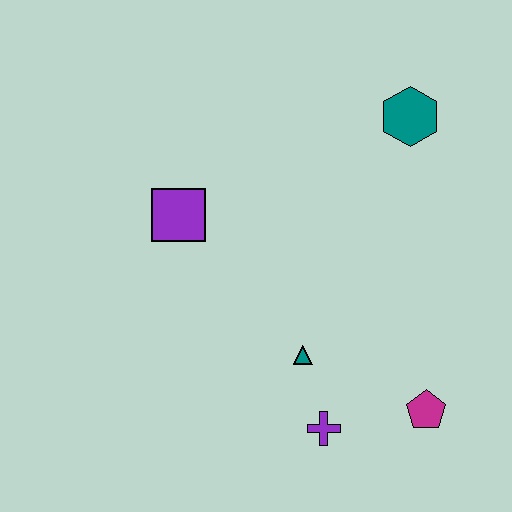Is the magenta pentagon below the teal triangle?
Yes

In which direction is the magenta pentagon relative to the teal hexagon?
The magenta pentagon is below the teal hexagon.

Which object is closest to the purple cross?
The teal triangle is closest to the purple cross.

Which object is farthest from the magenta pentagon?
The purple square is farthest from the magenta pentagon.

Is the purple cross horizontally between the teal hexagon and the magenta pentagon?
No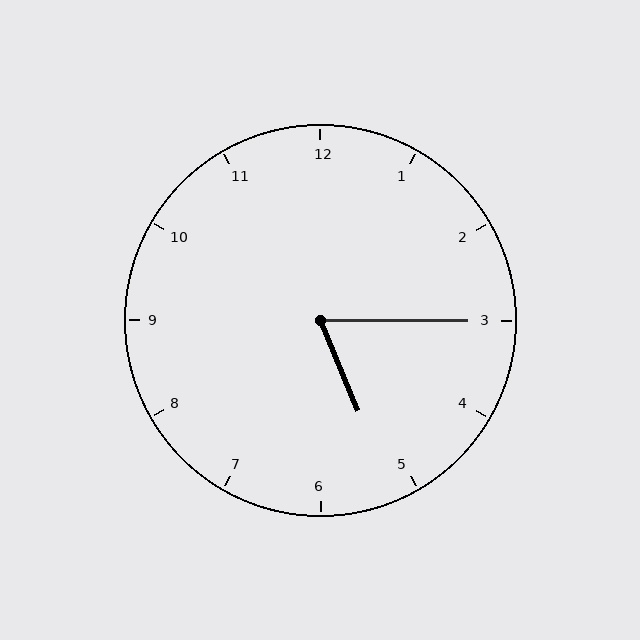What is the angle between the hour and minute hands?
Approximately 68 degrees.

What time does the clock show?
5:15.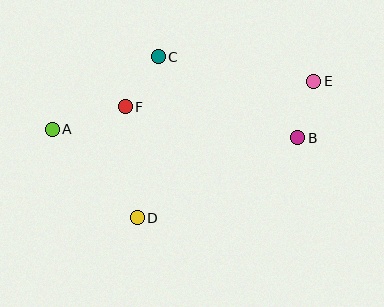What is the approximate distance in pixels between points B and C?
The distance between B and C is approximately 161 pixels.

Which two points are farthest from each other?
Points A and E are farthest from each other.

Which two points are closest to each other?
Points B and E are closest to each other.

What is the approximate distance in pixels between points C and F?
The distance between C and F is approximately 60 pixels.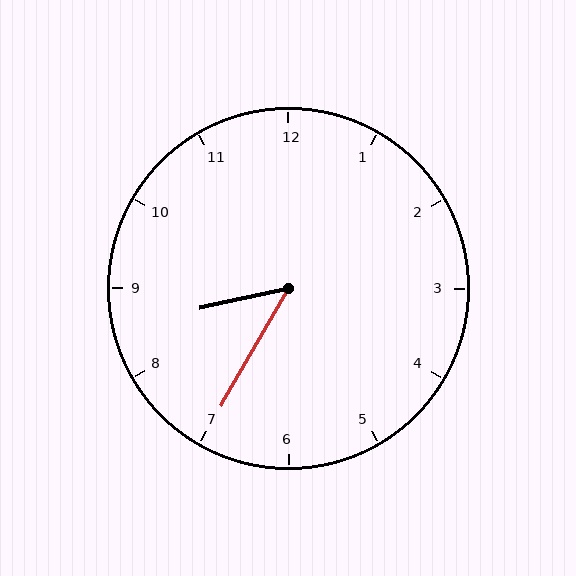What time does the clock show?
8:35.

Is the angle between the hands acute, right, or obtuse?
It is acute.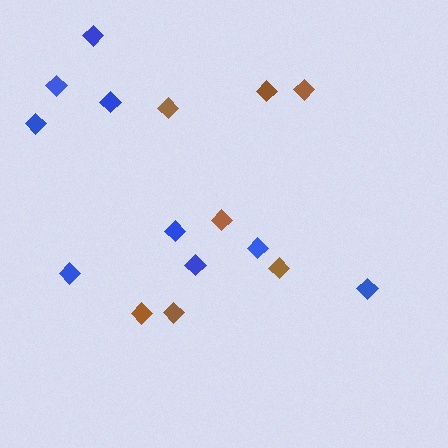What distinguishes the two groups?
There are 2 groups: one group of blue diamonds (9) and one group of brown diamonds (7).